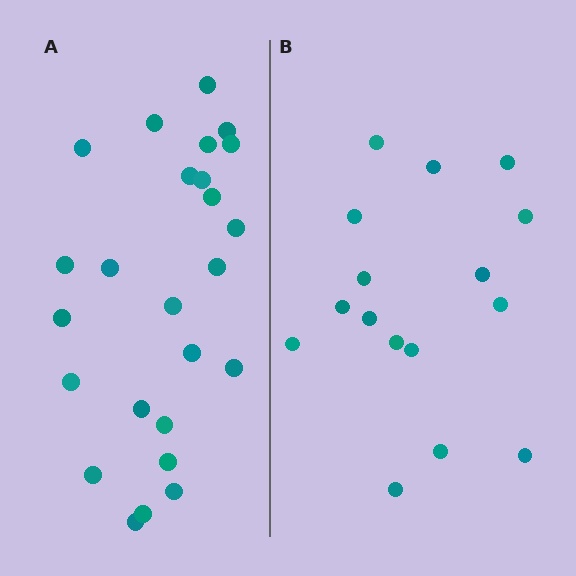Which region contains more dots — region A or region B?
Region A (the left region) has more dots.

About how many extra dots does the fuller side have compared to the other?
Region A has roughly 8 or so more dots than region B.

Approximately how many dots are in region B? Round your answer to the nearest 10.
About 20 dots. (The exact count is 16, which rounds to 20.)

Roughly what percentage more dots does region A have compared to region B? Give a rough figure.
About 55% more.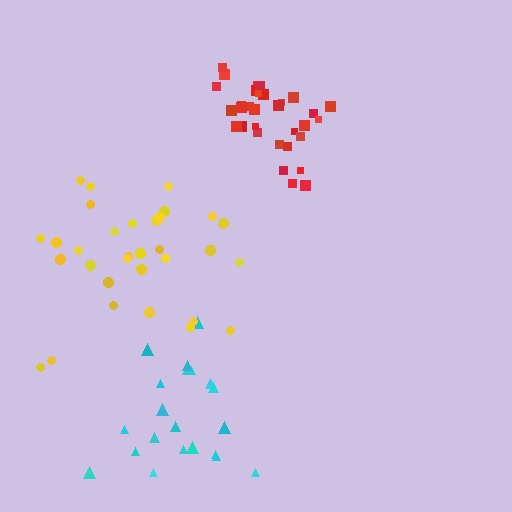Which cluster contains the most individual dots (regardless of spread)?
Red (32).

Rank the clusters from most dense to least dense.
red, yellow, cyan.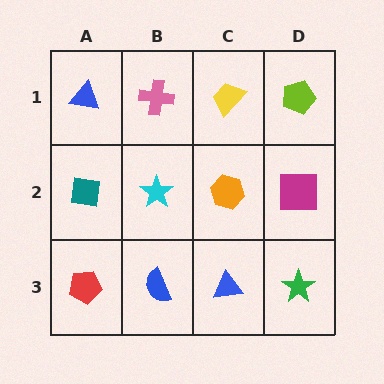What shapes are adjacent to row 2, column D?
A lime pentagon (row 1, column D), a green star (row 3, column D), an orange hexagon (row 2, column C).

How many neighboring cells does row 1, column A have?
2.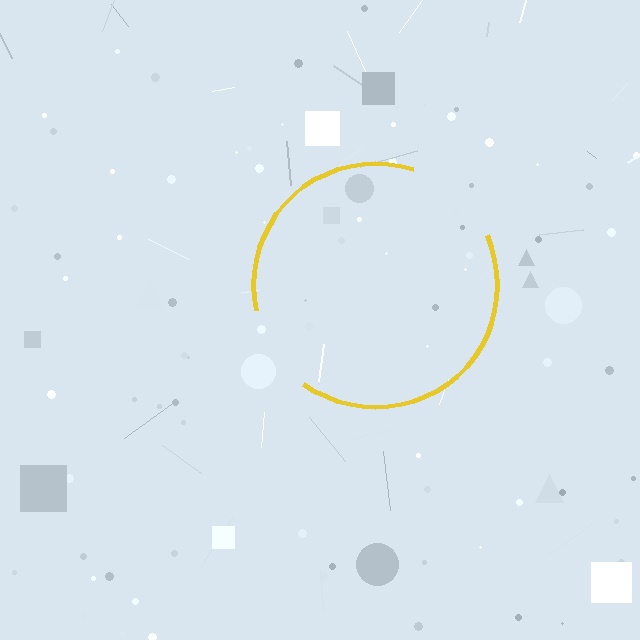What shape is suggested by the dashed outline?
The dashed outline suggests a circle.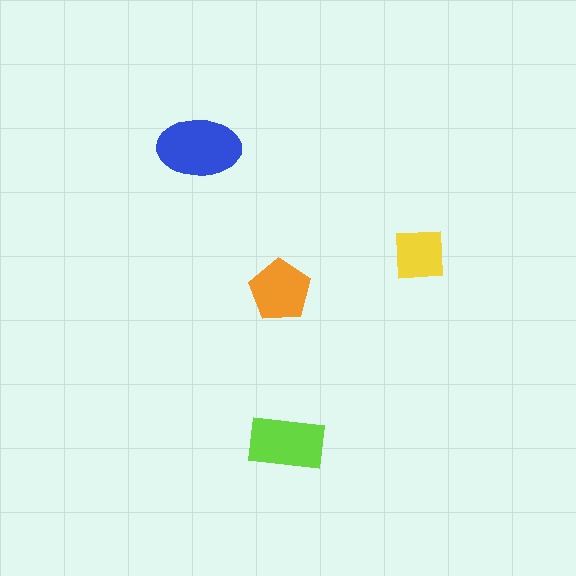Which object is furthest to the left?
The blue ellipse is leftmost.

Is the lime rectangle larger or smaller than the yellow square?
Larger.